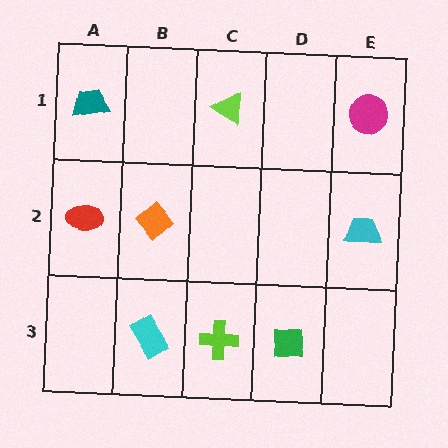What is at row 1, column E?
A magenta circle.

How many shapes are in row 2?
3 shapes.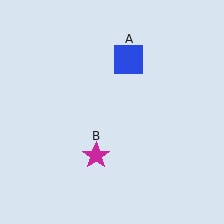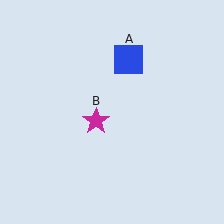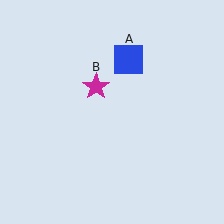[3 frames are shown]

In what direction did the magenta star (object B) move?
The magenta star (object B) moved up.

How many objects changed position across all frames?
1 object changed position: magenta star (object B).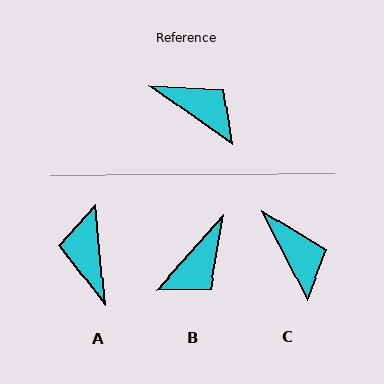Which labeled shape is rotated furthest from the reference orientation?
A, about 130 degrees away.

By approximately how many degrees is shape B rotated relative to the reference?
Approximately 97 degrees clockwise.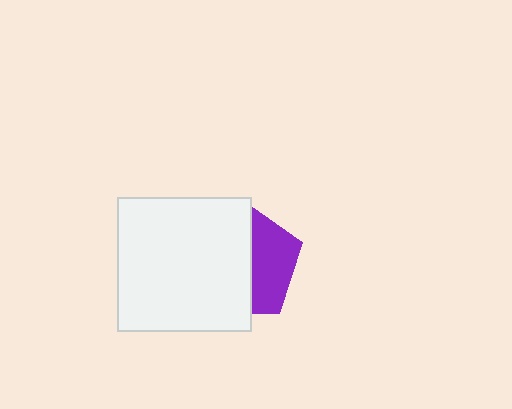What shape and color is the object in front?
The object in front is a white square.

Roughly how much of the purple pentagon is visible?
A small part of it is visible (roughly 39%).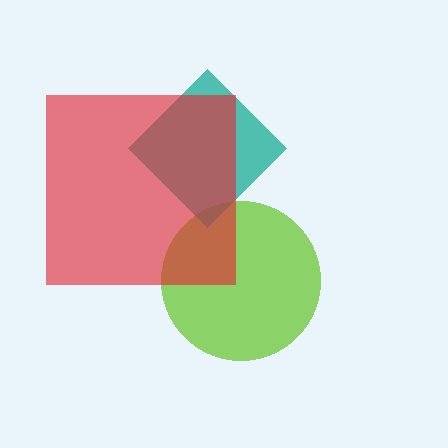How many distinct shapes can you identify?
There are 3 distinct shapes: a lime circle, a teal diamond, a red square.